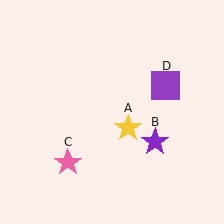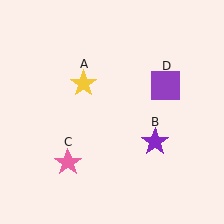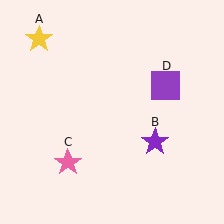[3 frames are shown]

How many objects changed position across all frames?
1 object changed position: yellow star (object A).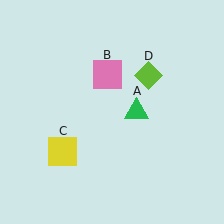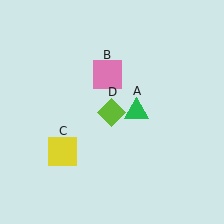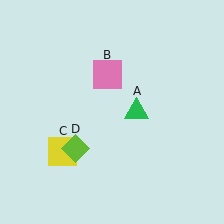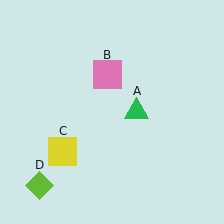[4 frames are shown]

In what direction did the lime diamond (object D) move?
The lime diamond (object D) moved down and to the left.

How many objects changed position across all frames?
1 object changed position: lime diamond (object D).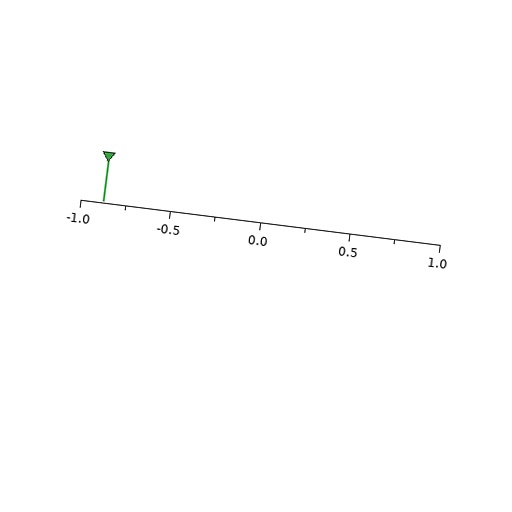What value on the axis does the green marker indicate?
The marker indicates approximately -0.88.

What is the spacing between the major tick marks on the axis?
The major ticks are spaced 0.5 apart.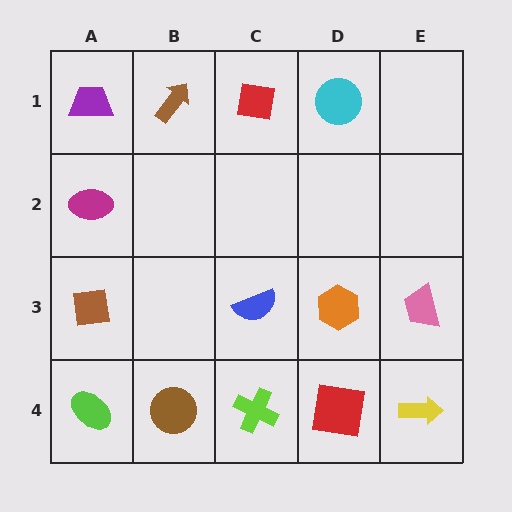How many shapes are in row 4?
5 shapes.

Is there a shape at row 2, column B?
No, that cell is empty.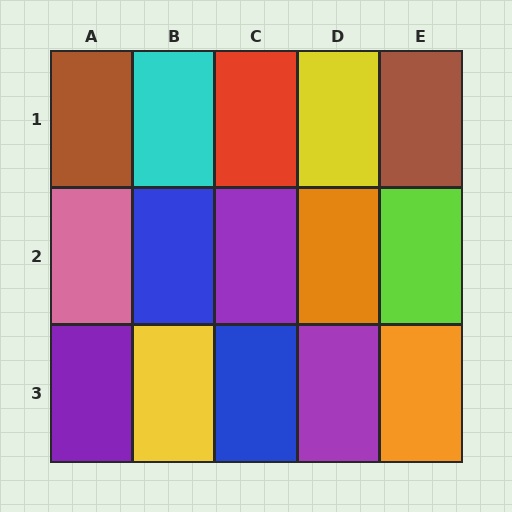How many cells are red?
1 cell is red.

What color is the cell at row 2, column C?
Purple.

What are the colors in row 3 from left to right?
Purple, yellow, blue, purple, orange.